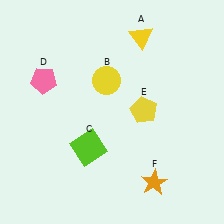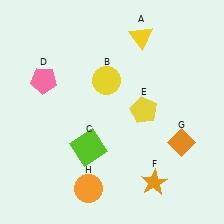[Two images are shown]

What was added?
An orange diamond (G), an orange circle (H) were added in Image 2.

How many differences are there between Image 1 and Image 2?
There are 2 differences between the two images.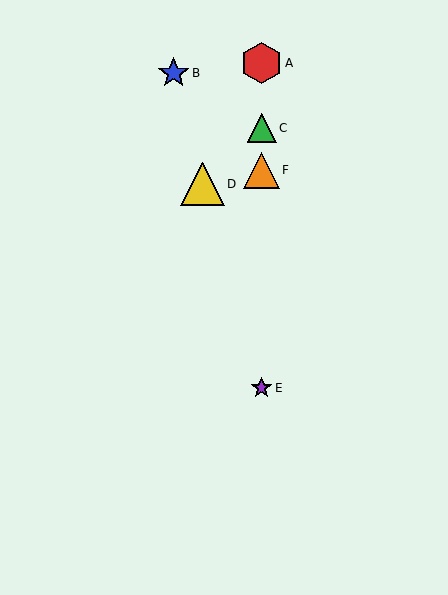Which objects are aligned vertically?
Objects A, C, E, F are aligned vertically.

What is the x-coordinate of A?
Object A is at x≈262.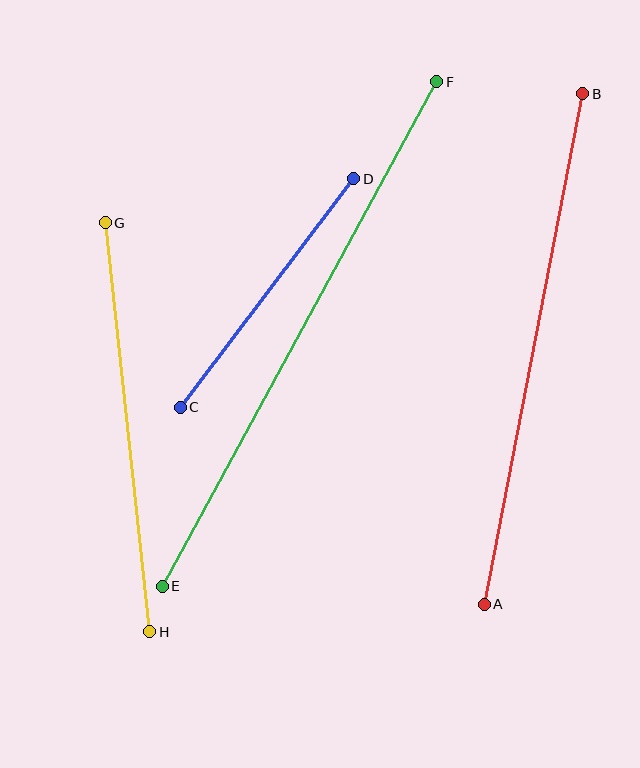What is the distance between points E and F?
The distance is approximately 575 pixels.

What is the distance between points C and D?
The distance is approximately 287 pixels.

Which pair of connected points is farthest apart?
Points E and F are farthest apart.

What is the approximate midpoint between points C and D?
The midpoint is at approximately (267, 293) pixels.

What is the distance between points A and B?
The distance is approximately 520 pixels.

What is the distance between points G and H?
The distance is approximately 412 pixels.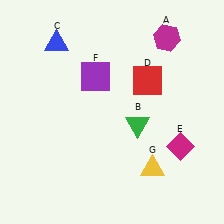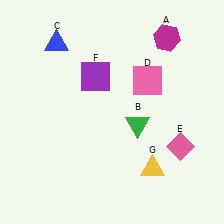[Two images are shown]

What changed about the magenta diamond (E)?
In Image 1, E is magenta. In Image 2, it changed to pink.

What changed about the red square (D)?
In Image 1, D is red. In Image 2, it changed to pink.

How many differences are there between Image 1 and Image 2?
There are 2 differences between the two images.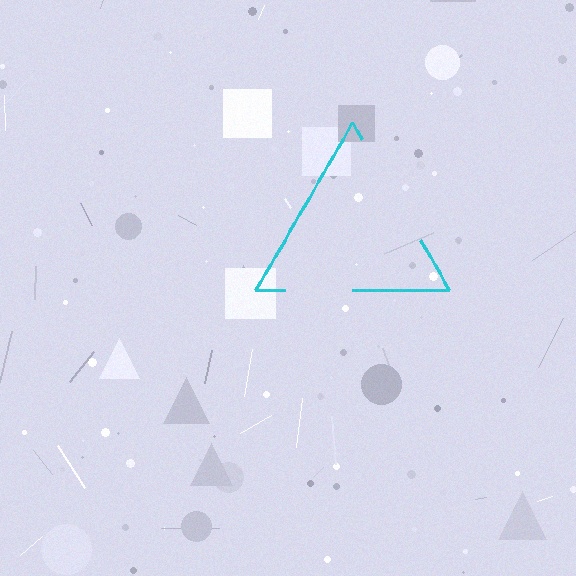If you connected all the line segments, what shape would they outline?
They would outline a triangle.